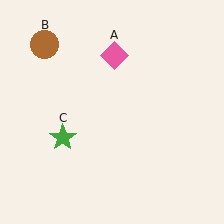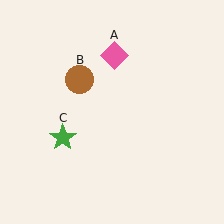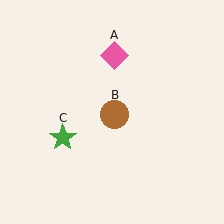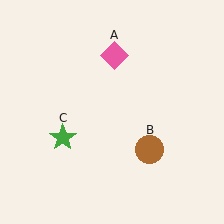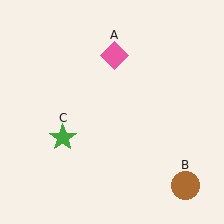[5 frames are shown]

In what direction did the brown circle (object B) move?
The brown circle (object B) moved down and to the right.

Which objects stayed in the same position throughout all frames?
Pink diamond (object A) and green star (object C) remained stationary.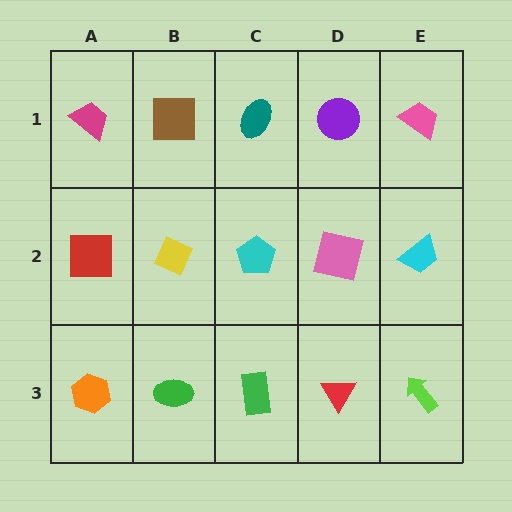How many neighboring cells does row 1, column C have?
3.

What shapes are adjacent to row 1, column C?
A cyan pentagon (row 2, column C), a brown square (row 1, column B), a purple circle (row 1, column D).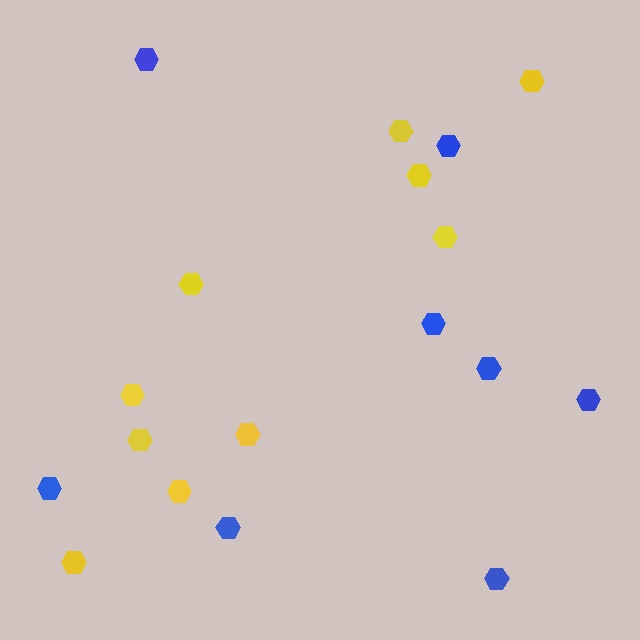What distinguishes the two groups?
There are 2 groups: one group of blue hexagons (8) and one group of yellow hexagons (10).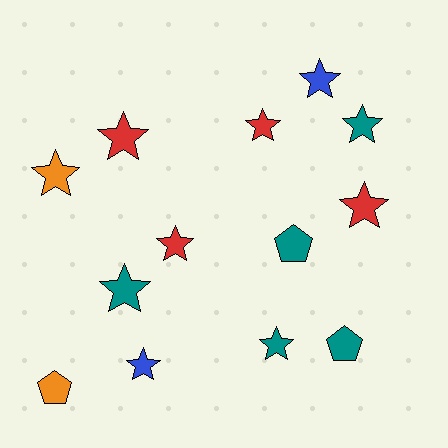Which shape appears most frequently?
Star, with 10 objects.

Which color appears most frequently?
Teal, with 5 objects.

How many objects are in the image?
There are 13 objects.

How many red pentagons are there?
There are no red pentagons.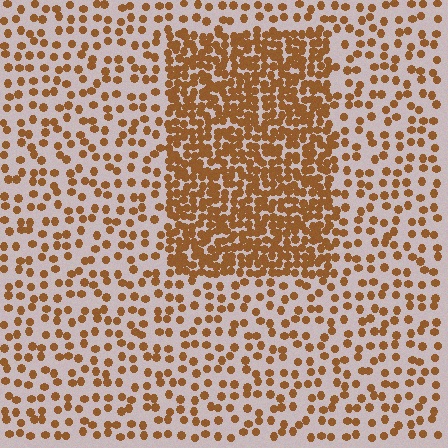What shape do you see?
I see a rectangle.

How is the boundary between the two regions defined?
The boundary is defined by a change in element density (approximately 2.5x ratio). All elements are the same color, size, and shape.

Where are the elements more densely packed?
The elements are more densely packed inside the rectangle boundary.